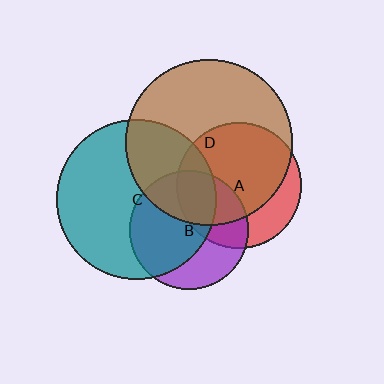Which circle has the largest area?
Circle D (brown).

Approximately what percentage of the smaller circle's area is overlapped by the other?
Approximately 20%.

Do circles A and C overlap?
Yes.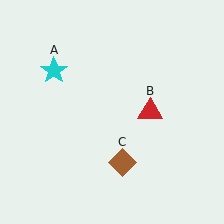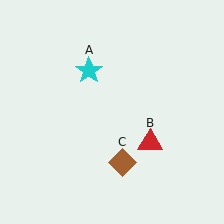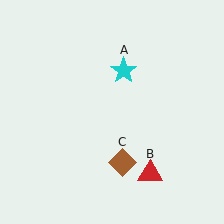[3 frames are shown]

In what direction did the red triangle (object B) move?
The red triangle (object B) moved down.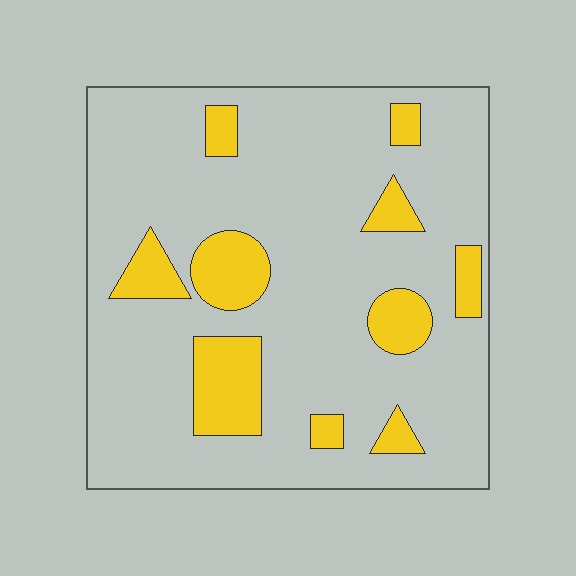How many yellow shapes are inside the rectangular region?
10.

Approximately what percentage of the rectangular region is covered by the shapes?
Approximately 15%.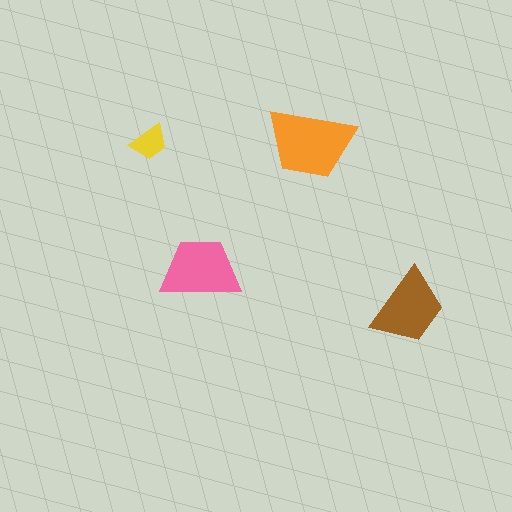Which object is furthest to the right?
The brown trapezoid is rightmost.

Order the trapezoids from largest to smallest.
the orange one, the pink one, the brown one, the yellow one.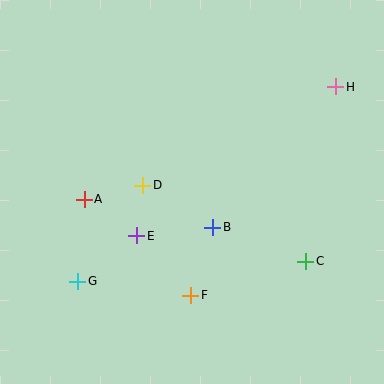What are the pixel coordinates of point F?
Point F is at (191, 295).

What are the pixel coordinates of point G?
Point G is at (78, 281).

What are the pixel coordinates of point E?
Point E is at (137, 236).